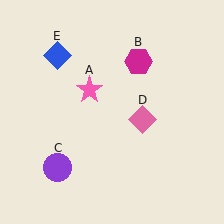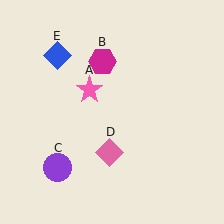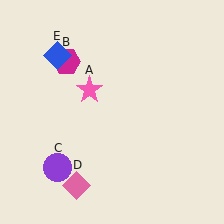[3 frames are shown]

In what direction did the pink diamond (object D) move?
The pink diamond (object D) moved down and to the left.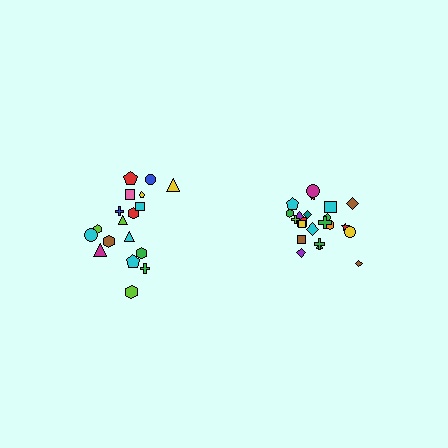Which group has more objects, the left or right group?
The right group.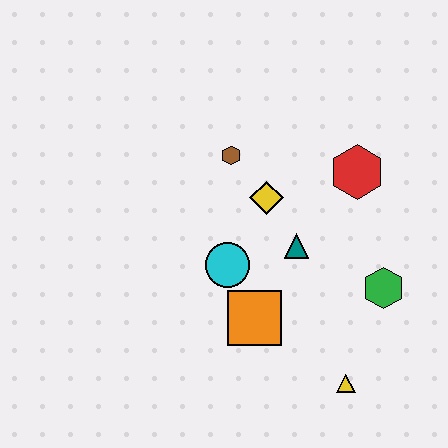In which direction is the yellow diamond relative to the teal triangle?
The yellow diamond is above the teal triangle.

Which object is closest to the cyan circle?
The orange square is closest to the cyan circle.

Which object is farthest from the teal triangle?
The yellow triangle is farthest from the teal triangle.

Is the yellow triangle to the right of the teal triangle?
Yes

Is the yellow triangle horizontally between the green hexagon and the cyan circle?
Yes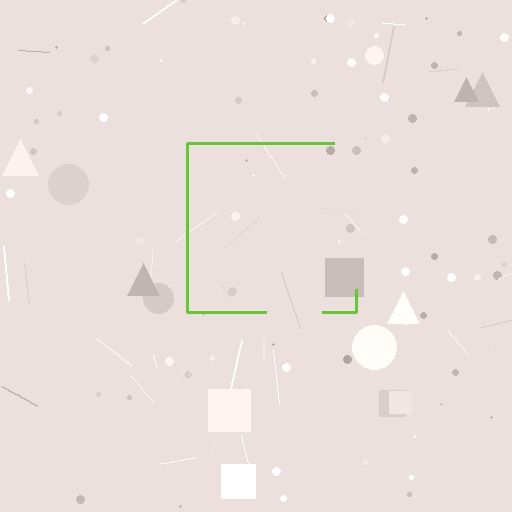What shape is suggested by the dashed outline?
The dashed outline suggests a square.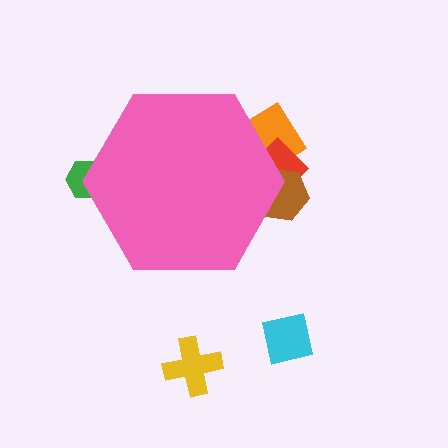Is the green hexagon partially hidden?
Yes, the green hexagon is partially hidden behind the pink hexagon.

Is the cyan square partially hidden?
No, the cyan square is fully visible.